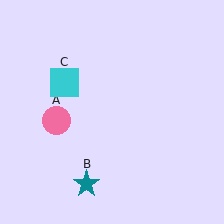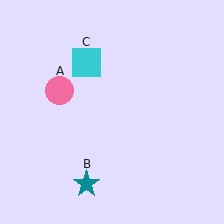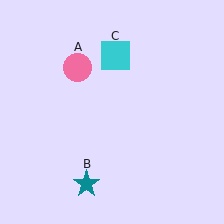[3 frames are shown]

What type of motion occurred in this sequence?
The pink circle (object A), cyan square (object C) rotated clockwise around the center of the scene.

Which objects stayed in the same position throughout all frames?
Teal star (object B) remained stationary.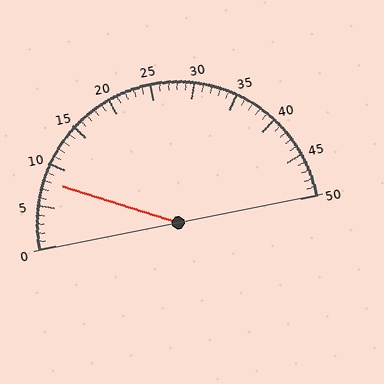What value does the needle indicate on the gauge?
The needle indicates approximately 8.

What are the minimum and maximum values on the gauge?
The gauge ranges from 0 to 50.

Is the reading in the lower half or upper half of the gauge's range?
The reading is in the lower half of the range (0 to 50).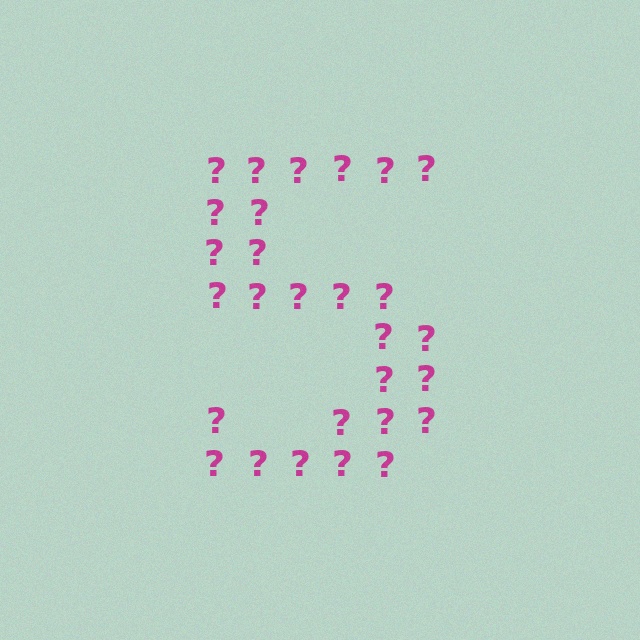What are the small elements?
The small elements are question marks.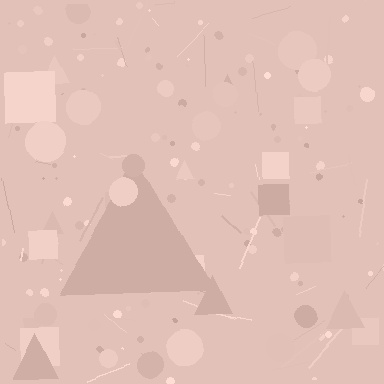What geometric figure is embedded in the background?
A triangle is embedded in the background.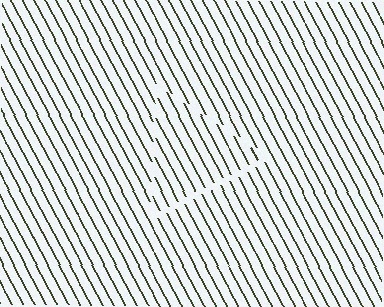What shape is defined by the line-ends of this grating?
An illusory triangle. The interior of the shape contains the same grating, shifted by half a period — the contour is defined by the phase discontinuity where line-ends from the inner and outer gratings abut.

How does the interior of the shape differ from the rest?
The interior of the shape contains the same grating, shifted by half a period — the contour is defined by the phase discontinuity where line-ends from the inner and outer gratings abut.